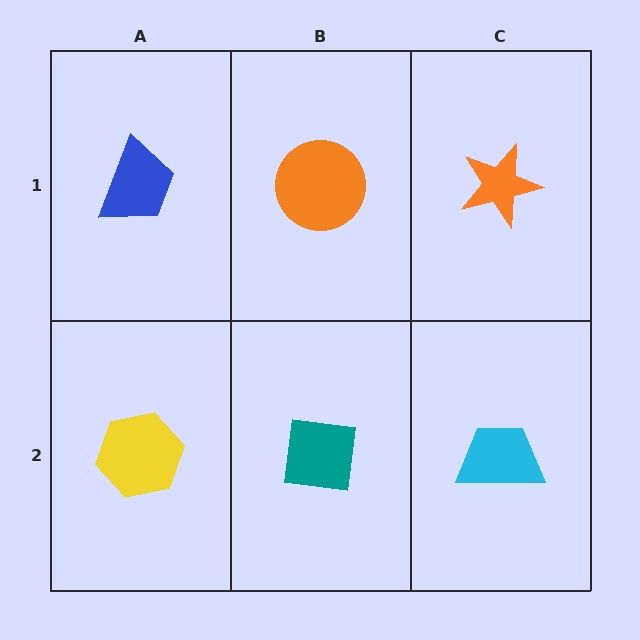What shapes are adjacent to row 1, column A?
A yellow hexagon (row 2, column A), an orange circle (row 1, column B).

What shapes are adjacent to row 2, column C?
An orange star (row 1, column C), a teal square (row 2, column B).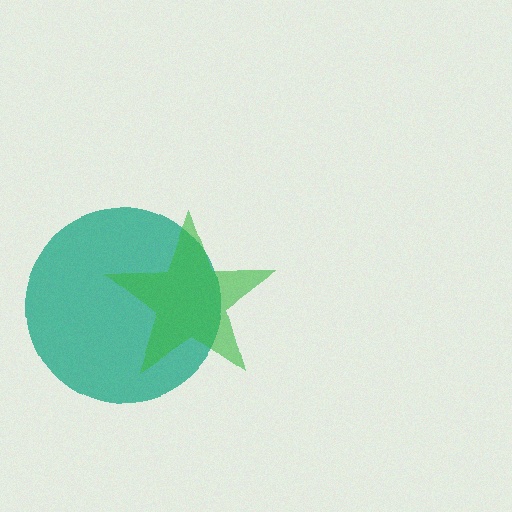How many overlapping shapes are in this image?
There are 2 overlapping shapes in the image.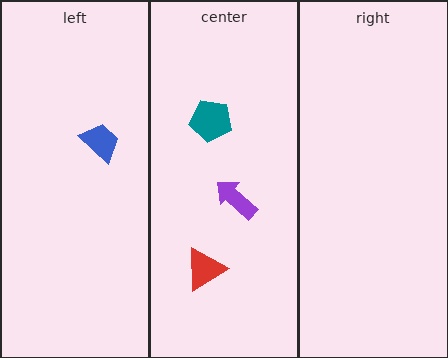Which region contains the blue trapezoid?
The left region.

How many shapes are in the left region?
1.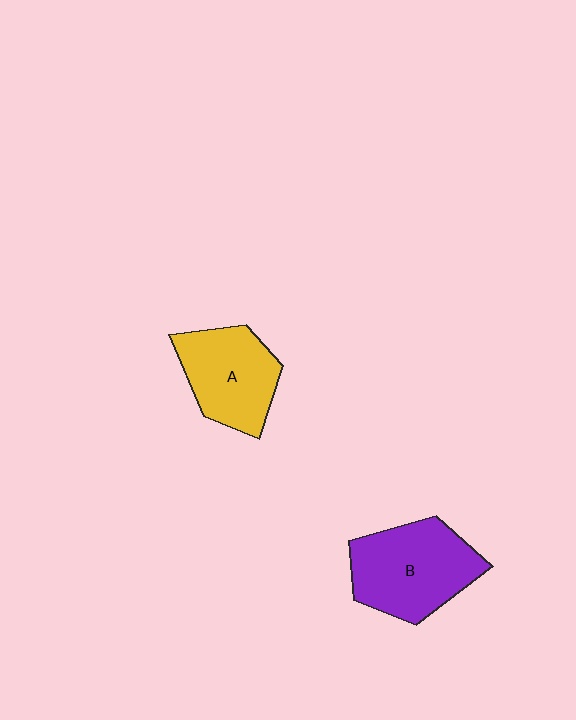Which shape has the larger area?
Shape B (purple).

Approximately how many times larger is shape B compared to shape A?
Approximately 1.2 times.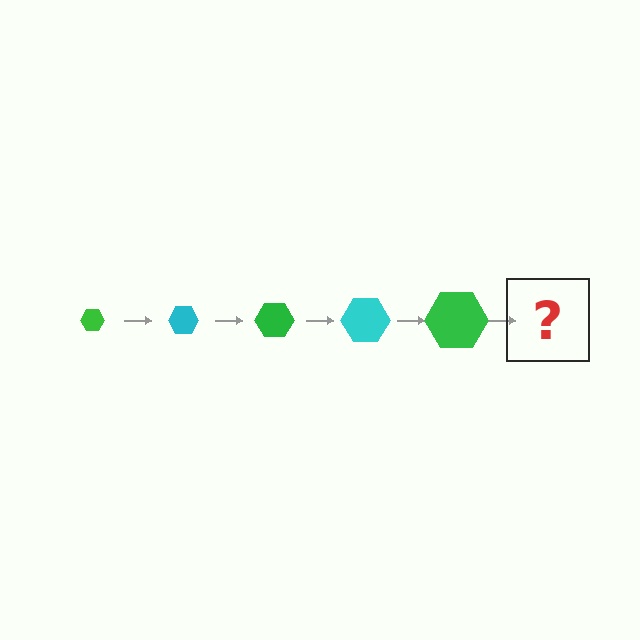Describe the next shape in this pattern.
It should be a cyan hexagon, larger than the previous one.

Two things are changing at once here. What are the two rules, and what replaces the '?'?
The two rules are that the hexagon grows larger each step and the color cycles through green and cyan. The '?' should be a cyan hexagon, larger than the previous one.